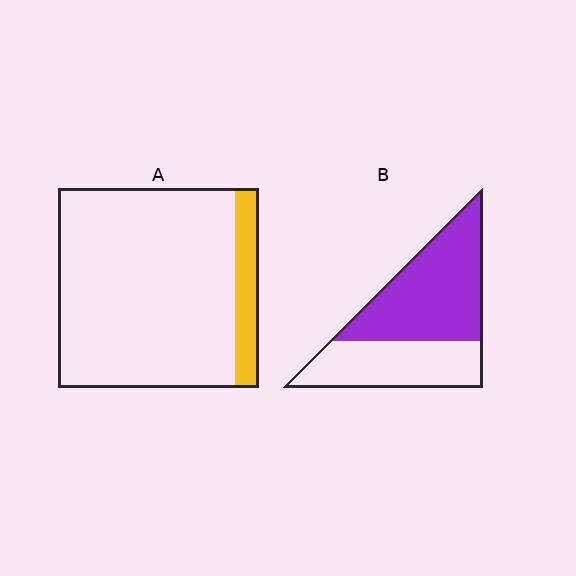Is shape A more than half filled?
No.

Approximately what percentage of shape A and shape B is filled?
A is approximately 10% and B is approximately 60%.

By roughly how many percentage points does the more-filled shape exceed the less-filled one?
By roughly 45 percentage points (B over A).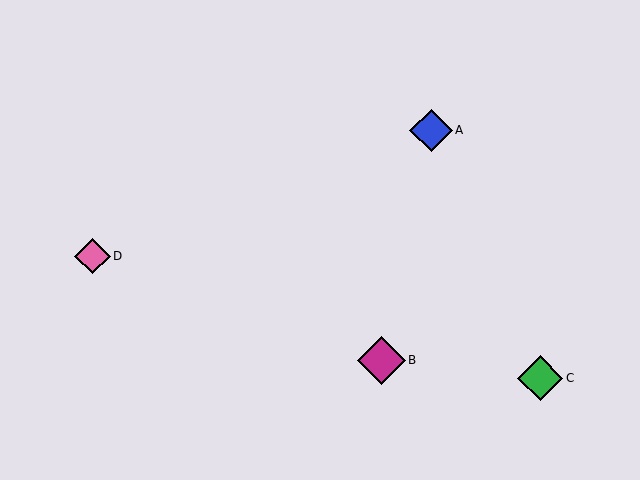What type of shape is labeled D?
Shape D is a pink diamond.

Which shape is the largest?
The magenta diamond (labeled B) is the largest.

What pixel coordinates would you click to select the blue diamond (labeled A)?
Click at (431, 130) to select the blue diamond A.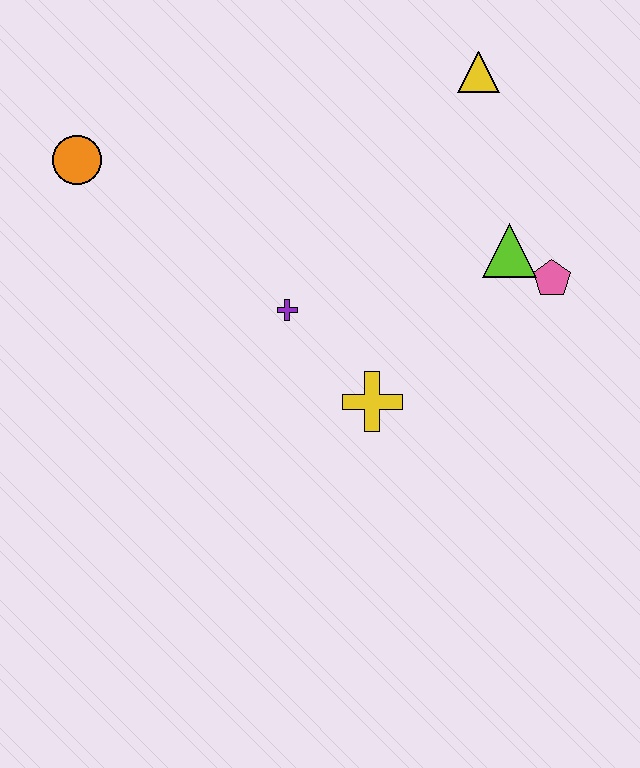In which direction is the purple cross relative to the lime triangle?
The purple cross is to the left of the lime triangle.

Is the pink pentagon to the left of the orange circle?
No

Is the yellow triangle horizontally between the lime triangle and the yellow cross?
Yes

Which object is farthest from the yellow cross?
The orange circle is farthest from the yellow cross.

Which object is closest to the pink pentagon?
The lime triangle is closest to the pink pentagon.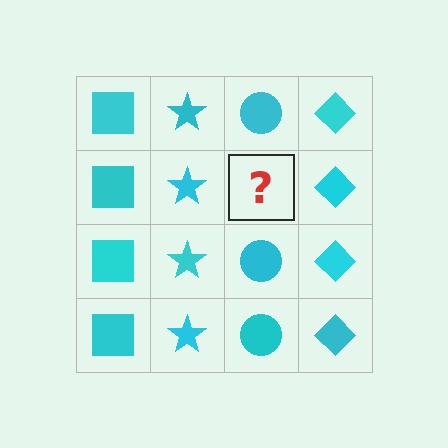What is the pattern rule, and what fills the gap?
The rule is that each column has a consistent shape. The gap should be filled with a cyan circle.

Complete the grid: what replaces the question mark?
The question mark should be replaced with a cyan circle.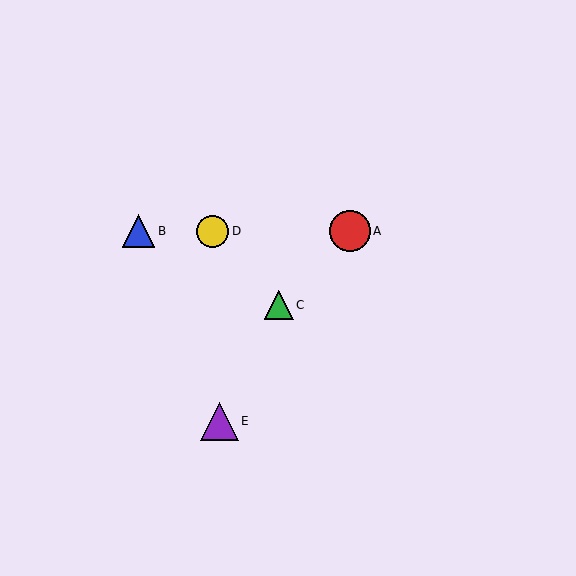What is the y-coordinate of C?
Object C is at y≈305.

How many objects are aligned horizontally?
3 objects (A, B, D) are aligned horizontally.